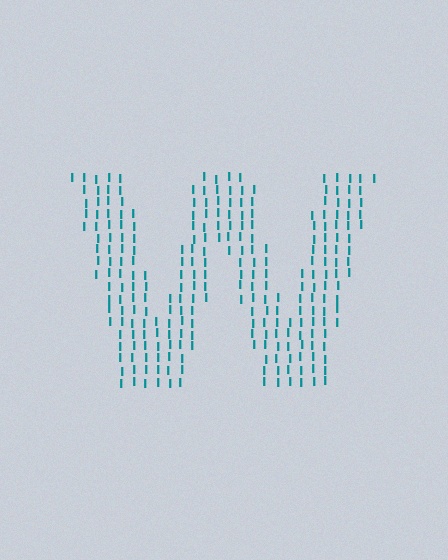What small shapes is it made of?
It is made of small letter I's.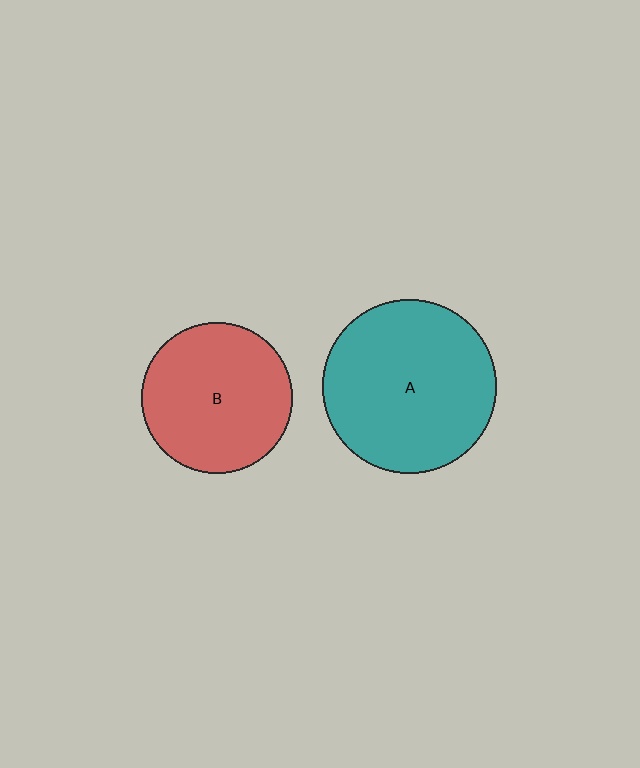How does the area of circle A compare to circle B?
Approximately 1.3 times.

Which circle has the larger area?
Circle A (teal).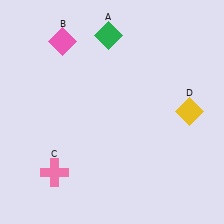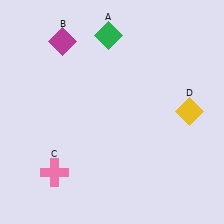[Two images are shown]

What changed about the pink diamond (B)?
In Image 1, B is pink. In Image 2, it changed to magenta.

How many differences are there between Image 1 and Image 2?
There is 1 difference between the two images.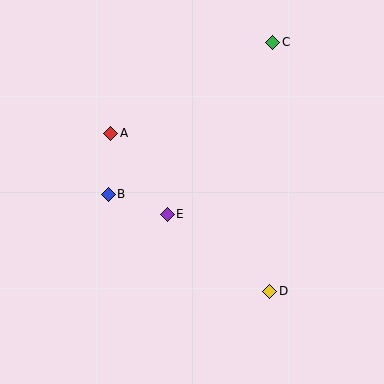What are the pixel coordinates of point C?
Point C is at (273, 42).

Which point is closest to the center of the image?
Point E at (167, 214) is closest to the center.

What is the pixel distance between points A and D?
The distance between A and D is 224 pixels.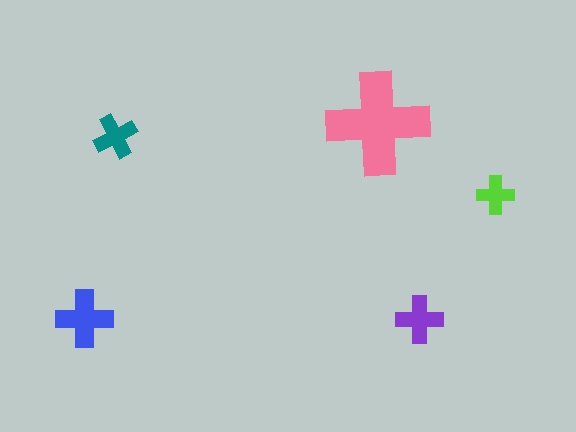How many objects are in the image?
There are 5 objects in the image.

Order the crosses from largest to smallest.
the pink one, the blue one, the purple one, the teal one, the lime one.